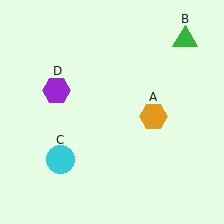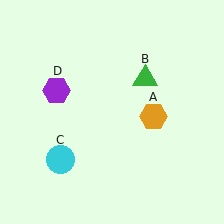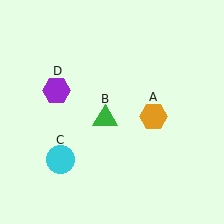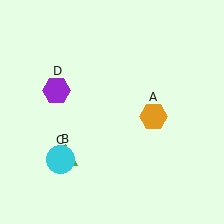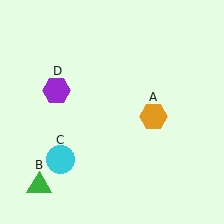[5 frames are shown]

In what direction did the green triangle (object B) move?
The green triangle (object B) moved down and to the left.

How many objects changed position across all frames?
1 object changed position: green triangle (object B).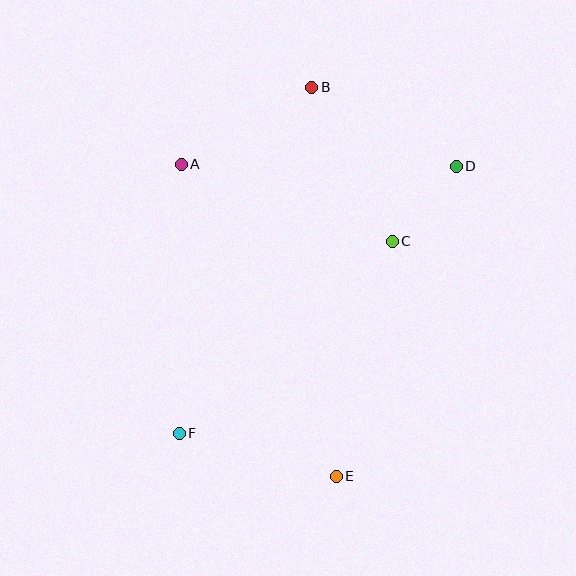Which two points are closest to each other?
Points C and D are closest to each other.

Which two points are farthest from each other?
Points B and E are farthest from each other.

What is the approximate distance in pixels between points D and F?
The distance between D and F is approximately 385 pixels.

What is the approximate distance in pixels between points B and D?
The distance between B and D is approximately 164 pixels.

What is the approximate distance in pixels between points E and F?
The distance between E and F is approximately 162 pixels.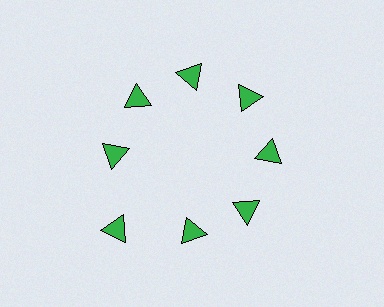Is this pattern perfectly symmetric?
No. The 8 green triangles are arranged in a ring, but one element near the 8 o'clock position is pushed outward from the center, breaking the 8-fold rotational symmetry.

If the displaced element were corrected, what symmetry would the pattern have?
It would have 8-fold rotational symmetry — the pattern would map onto itself every 45 degrees.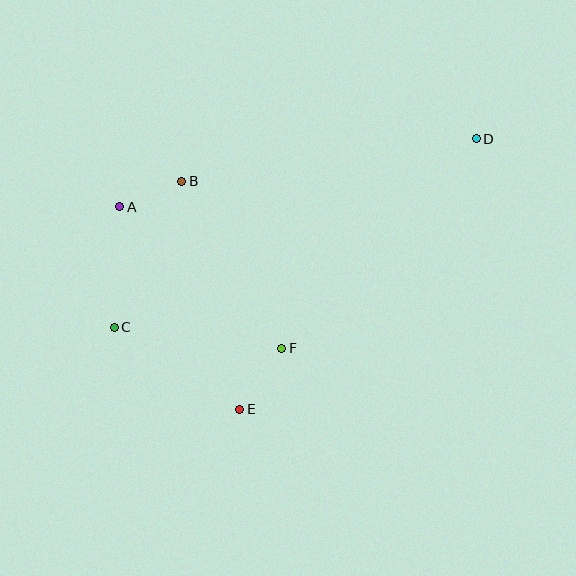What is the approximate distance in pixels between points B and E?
The distance between B and E is approximately 235 pixels.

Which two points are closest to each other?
Points A and B are closest to each other.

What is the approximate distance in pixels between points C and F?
The distance between C and F is approximately 169 pixels.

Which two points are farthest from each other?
Points C and D are farthest from each other.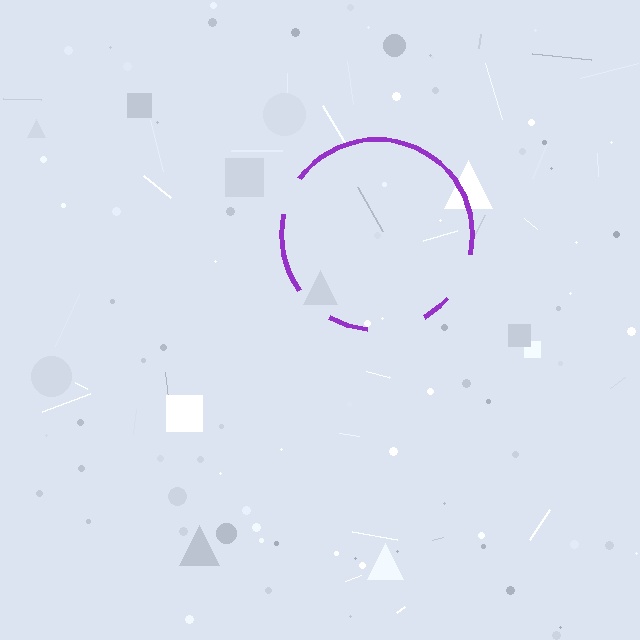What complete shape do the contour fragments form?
The contour fragments form a circle.